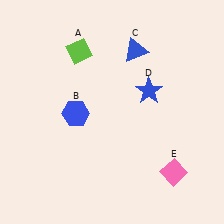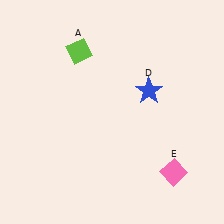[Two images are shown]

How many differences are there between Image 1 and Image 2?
There are 2 differences between the two images.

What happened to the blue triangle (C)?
The blue triangle (C) was removed in Image 2. It was in the top-right area of Image 1.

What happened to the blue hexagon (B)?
The blue hexagon (B) was removed in Image 2. It was in the bottom-left area of Image 1.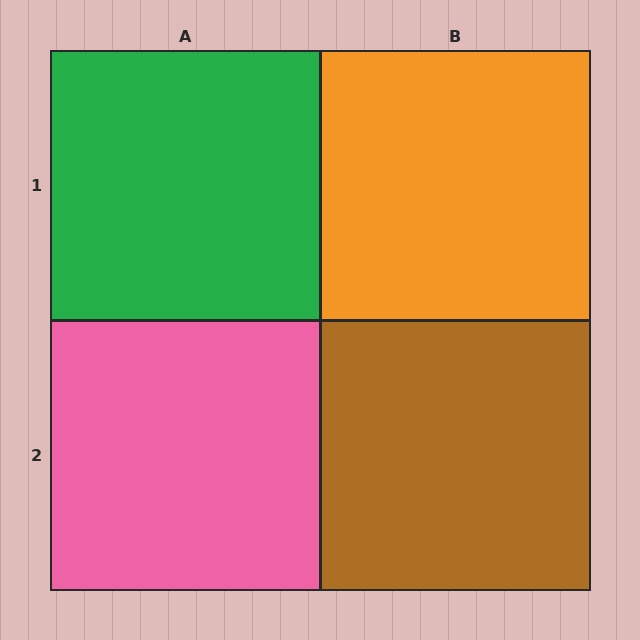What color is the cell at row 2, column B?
Brown.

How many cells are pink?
1 cell is pink.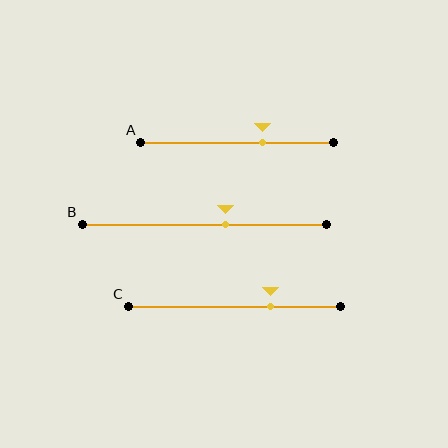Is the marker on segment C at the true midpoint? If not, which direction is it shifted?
No, the marker on segment C is shifted to the right by about 17% of the segment length.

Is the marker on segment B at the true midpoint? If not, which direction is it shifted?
No, the marker on segment B is shifted to the right by about 8% of the segment length.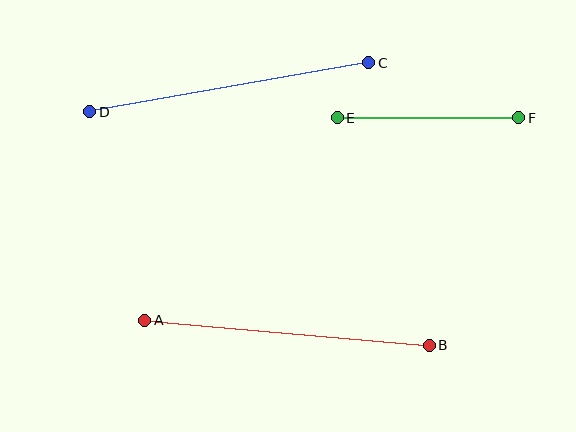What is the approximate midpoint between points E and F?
The midpoint is at approximately (428, 118) pixels.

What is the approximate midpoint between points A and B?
The midpoint is at approximately (287, 333) pixels.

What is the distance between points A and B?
The distance is approximately 285 pixels.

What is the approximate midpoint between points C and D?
The midpoint is at approximately (229, 87) pixels.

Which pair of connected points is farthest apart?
Points A and B are farthest apart.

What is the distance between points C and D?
The distance is approximately 283 pixels.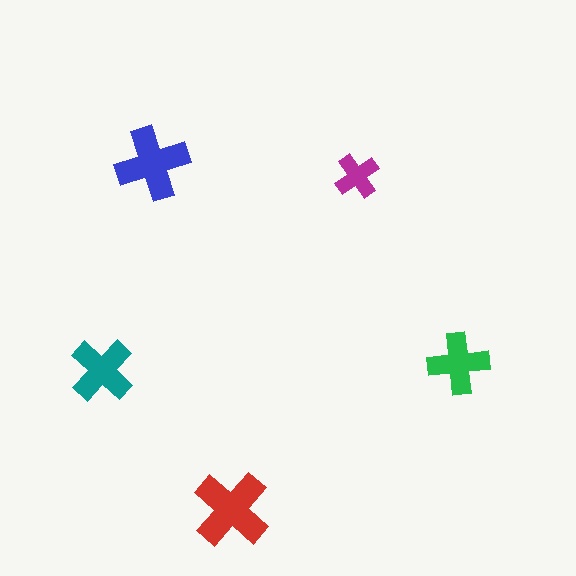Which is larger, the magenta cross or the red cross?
The red one.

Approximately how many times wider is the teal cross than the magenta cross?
About 1.5 times wider.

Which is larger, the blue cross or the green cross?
The blue one.